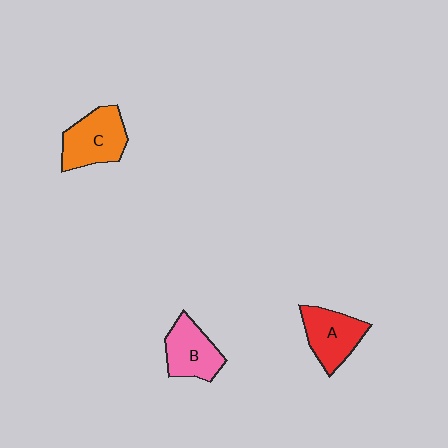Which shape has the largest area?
Shape C (orange).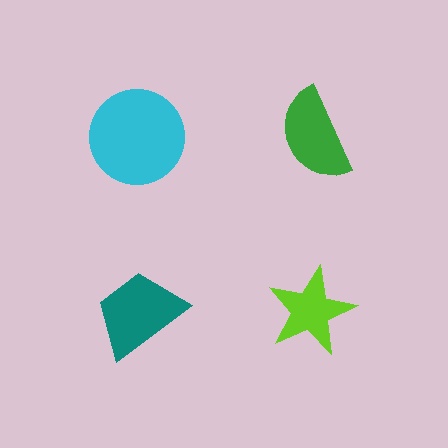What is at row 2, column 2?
A lime star.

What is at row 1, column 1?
A cyan circle.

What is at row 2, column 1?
A teal trapezoid.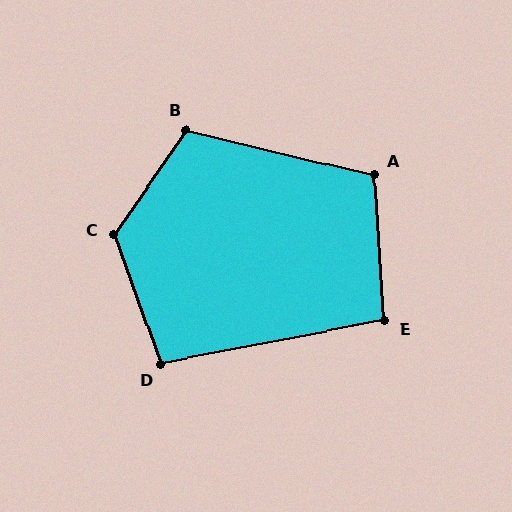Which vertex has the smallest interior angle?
E, at approximately 97 degrees.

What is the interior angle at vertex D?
Approximately 99 degrees (obtuse).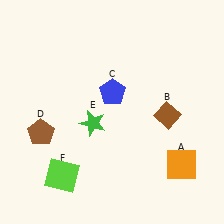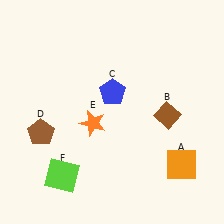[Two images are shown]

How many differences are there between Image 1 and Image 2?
There is 1 difference between the two images.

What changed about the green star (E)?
In Image 1, E is green. In Image 2, it changed to orange.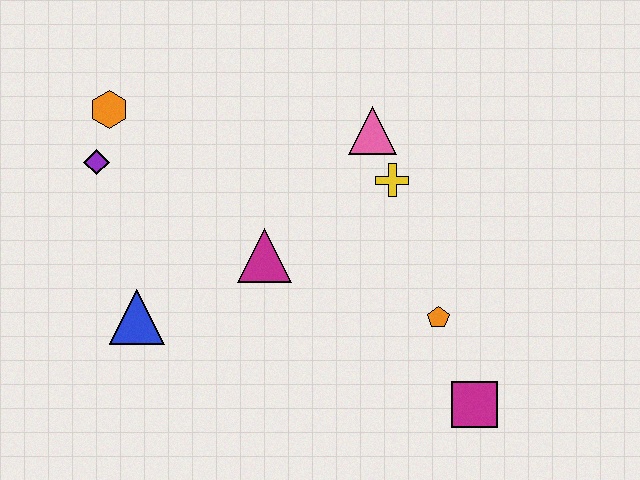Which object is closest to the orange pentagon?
The magenta square is closest to the orange pentagon.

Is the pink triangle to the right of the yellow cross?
No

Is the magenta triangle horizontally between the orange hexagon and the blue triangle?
No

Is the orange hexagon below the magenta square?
No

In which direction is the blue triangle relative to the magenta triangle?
The blue triangle is to the left of the magenta triangle.